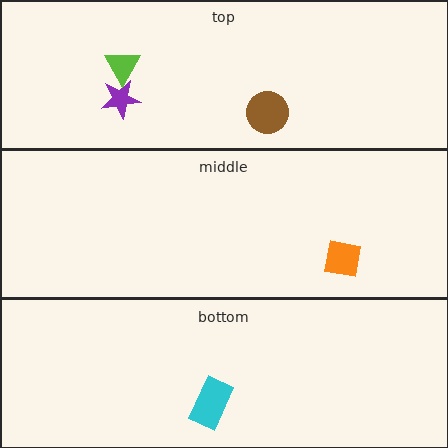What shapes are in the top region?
The purple star, the brown circle, the lime triangle.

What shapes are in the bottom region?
The cyan rectangle.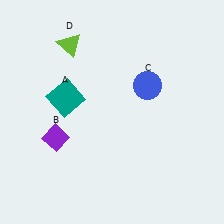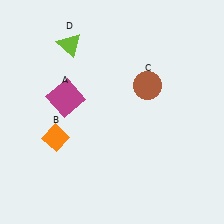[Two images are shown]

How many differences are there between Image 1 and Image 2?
There are 3 differences between the two images.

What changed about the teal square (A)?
In Image 1, A is teal. In Image 2, it changed to magenta.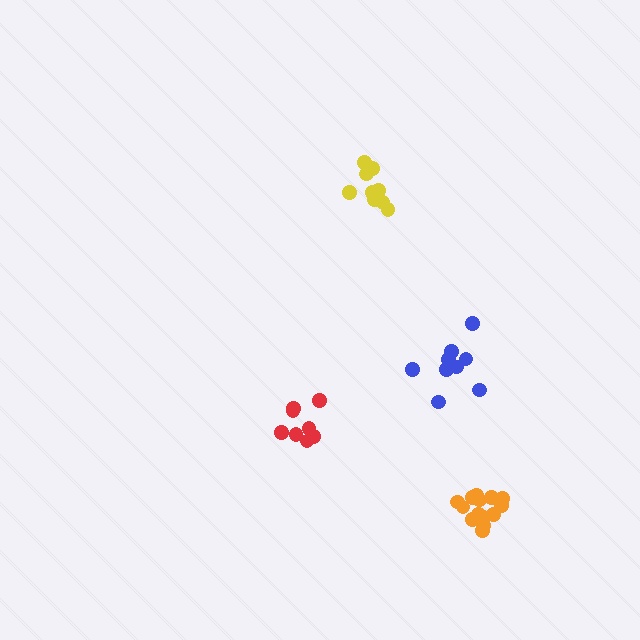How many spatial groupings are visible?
There are 4 spatial groupings.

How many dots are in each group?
Group 1: 9 dots, Group 2: 8 dots, Group 3: 9 dots, Group 4: 14 dots (40 total).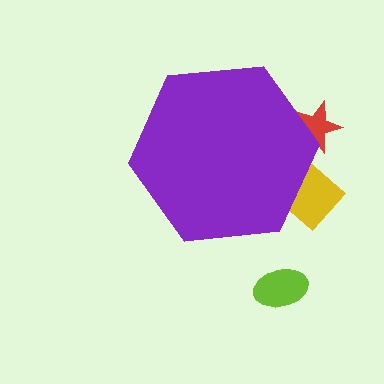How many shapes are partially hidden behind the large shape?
2 shapes are partially hidden.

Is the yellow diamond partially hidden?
Yes, the yellow diamond is partially hidden behind the purple hexagon.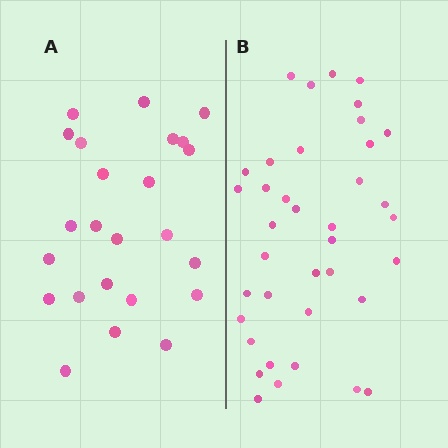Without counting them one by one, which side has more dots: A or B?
Region B (the right region) has more dots.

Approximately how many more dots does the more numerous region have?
Region B has approximately 15 more dots than region A.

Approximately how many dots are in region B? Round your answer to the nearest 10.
About 40 dots. (The exact count is 38, which rounds to 40.)